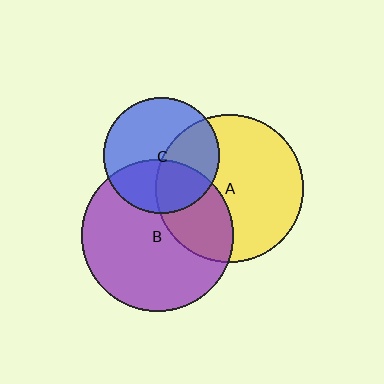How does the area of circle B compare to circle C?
Approximately 1.7 times.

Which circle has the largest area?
Circle B (purple).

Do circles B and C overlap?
Yes.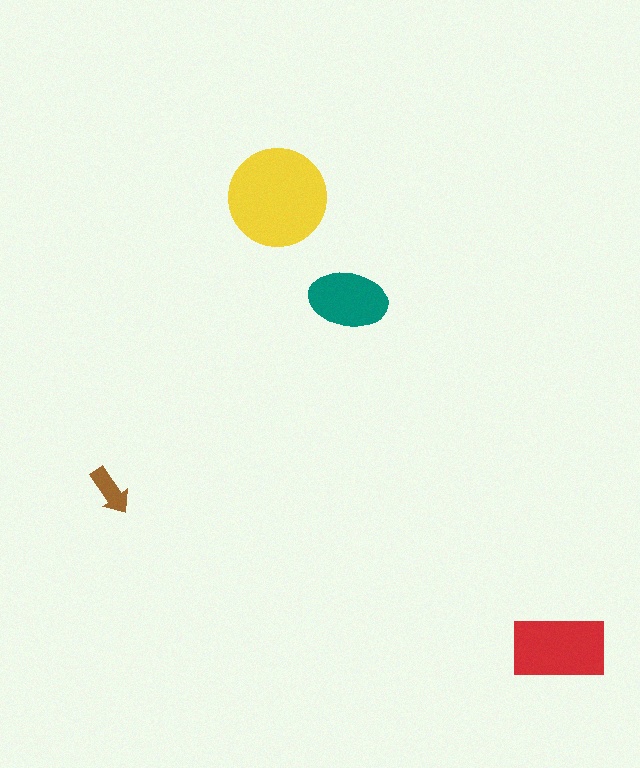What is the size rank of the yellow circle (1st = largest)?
1st.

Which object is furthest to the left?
The brown arrow is leftmost.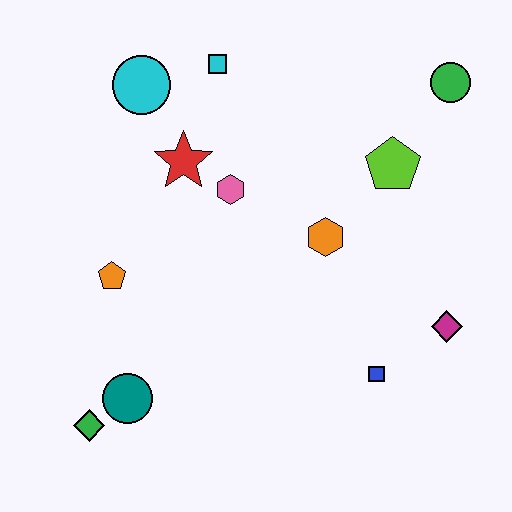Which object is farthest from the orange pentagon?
The green circle is farthest from the orange pentagon.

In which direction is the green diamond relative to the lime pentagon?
The green diamond is to the left of the lime pentagon.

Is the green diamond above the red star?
No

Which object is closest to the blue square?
The magenta diamond is closest to the blue square.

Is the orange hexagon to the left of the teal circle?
No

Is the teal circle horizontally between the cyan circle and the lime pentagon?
No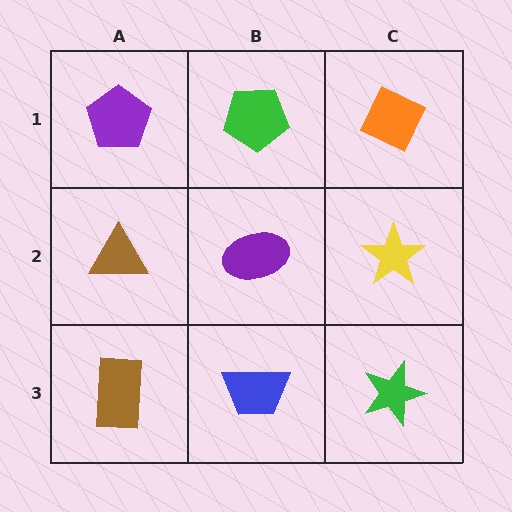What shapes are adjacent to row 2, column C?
An orange diamond (row 1, column C), a green star (row 3, column C), a purple ellipse (row 2, column B).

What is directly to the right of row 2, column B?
A yellow star.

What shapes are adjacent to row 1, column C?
A yellow star (row 2, column C), a green pentagon (row 1, column B).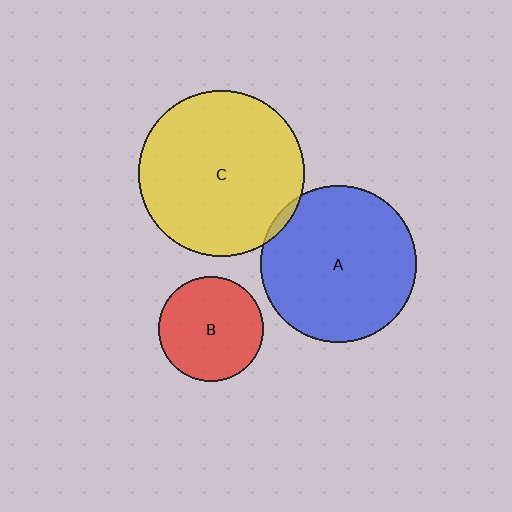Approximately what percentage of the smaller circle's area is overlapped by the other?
Approximately 5%.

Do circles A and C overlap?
Yes.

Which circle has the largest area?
Circle C (yellow).